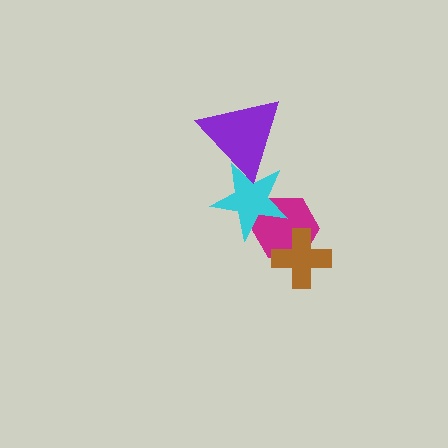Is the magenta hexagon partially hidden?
Yes, it is partially covered by another shape.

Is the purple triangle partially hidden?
No, no other shape covers it.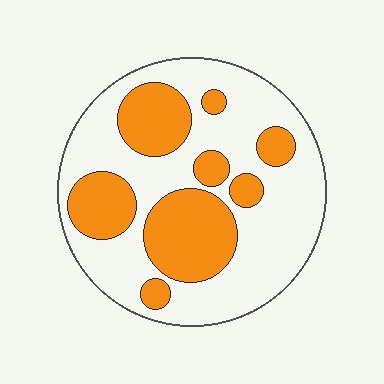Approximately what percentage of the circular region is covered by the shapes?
Approximately 35%.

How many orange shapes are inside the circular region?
8.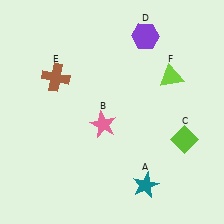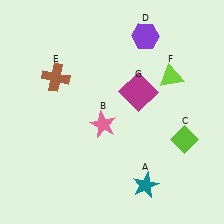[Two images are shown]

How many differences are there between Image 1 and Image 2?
There is 1 difference between the two images.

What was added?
A magenta square (G) was added in Image 2.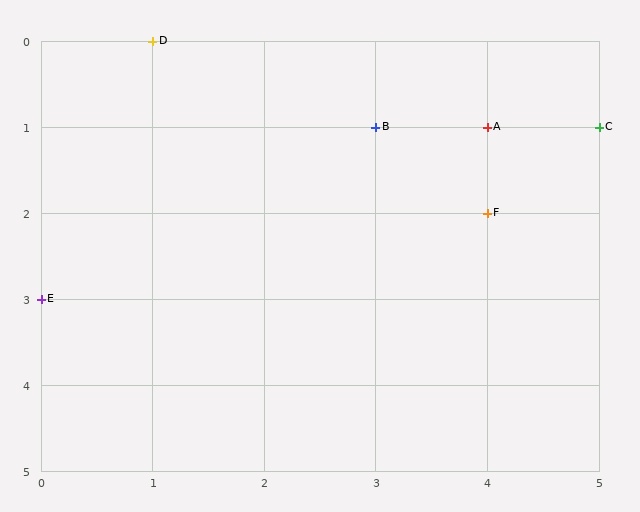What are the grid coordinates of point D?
Point D is at grid coordinates (1, 0).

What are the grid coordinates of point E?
Point E is at grid coordinates (0, 3).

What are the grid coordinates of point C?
Point C is at grid coordinates (5, 1).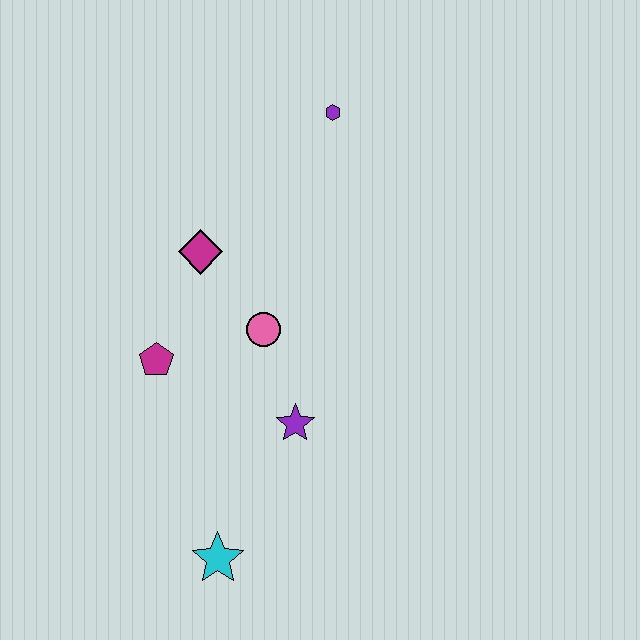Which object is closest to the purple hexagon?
The magenta diamond is closest to the purple hexagon.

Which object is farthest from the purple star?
The purple hexagon is farthest from the purple star.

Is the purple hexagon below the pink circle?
No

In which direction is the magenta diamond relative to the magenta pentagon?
The magenta diamond is above the magenta pentagon.